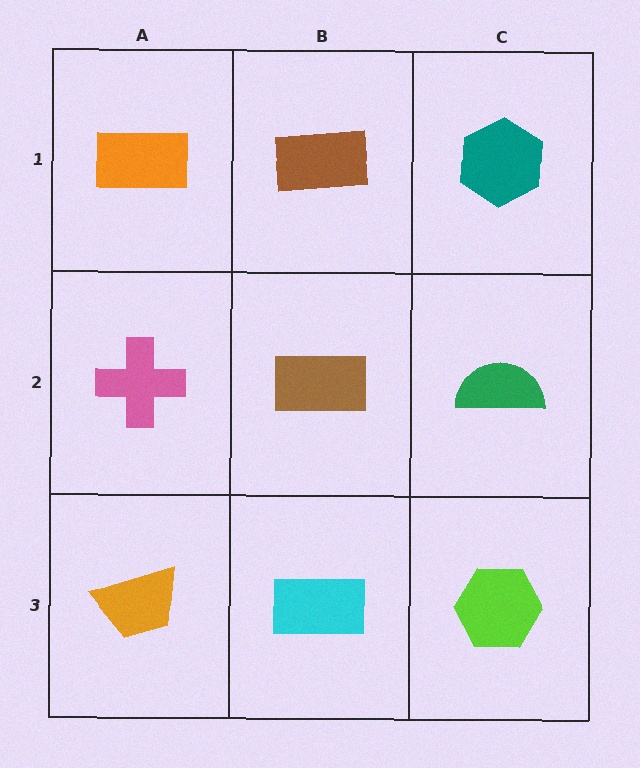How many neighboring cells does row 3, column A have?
2.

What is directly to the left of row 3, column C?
A cyan rectangle.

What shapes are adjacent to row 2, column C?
A teal hexagon (row 1, column C), a lime hexagon (row 3, column C), a brown rectangle (row 2, column B).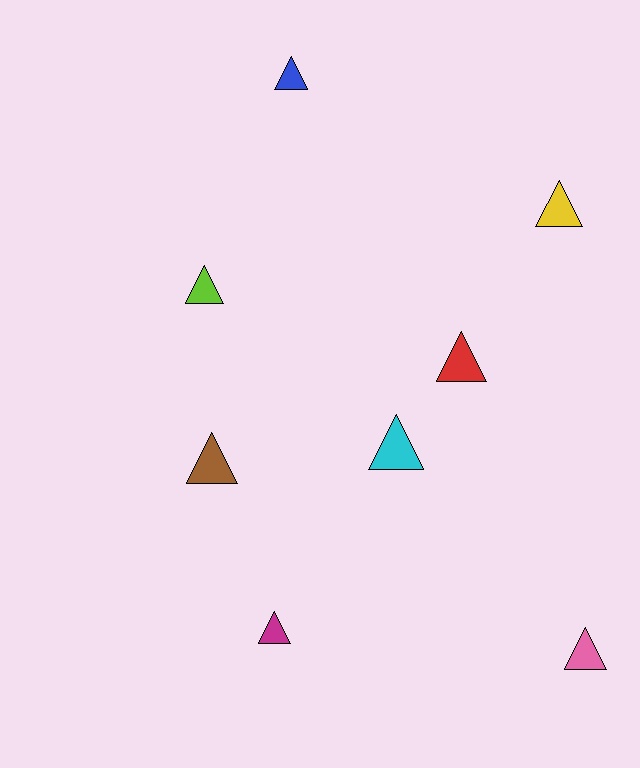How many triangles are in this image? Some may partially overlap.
There are 8 triangles.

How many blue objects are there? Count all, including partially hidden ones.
There is 1 blue object.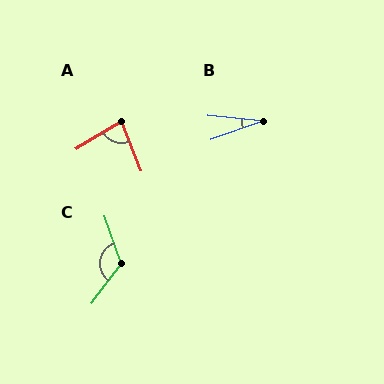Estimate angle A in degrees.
Approximately 80 degrees.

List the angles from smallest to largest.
B (25°), A (80°), C (124°).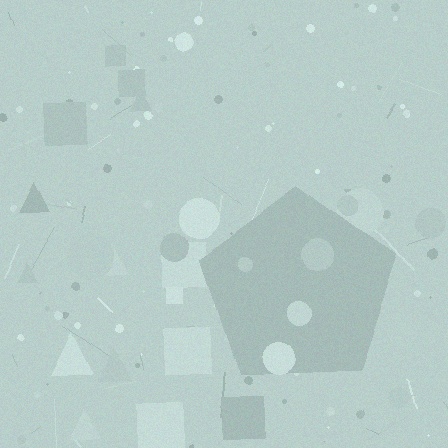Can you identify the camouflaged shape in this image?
The camouflaged shape is a pentagon.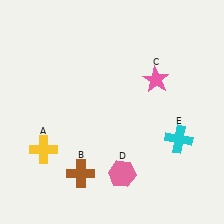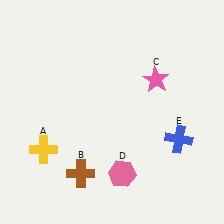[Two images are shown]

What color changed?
The cross (E) changed from cyan in Image 1 to blue in Image 2.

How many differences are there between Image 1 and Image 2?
There is 1 difference between the two images.